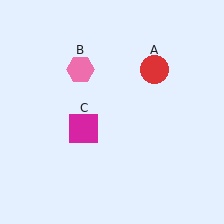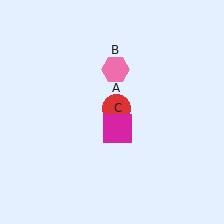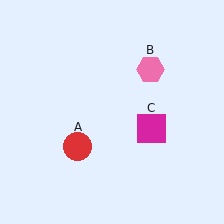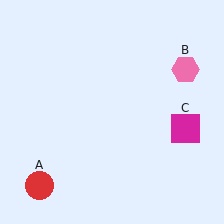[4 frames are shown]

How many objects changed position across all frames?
3 objects changed position: red circle (object A), pink hexagon (object B), magenta square (object C).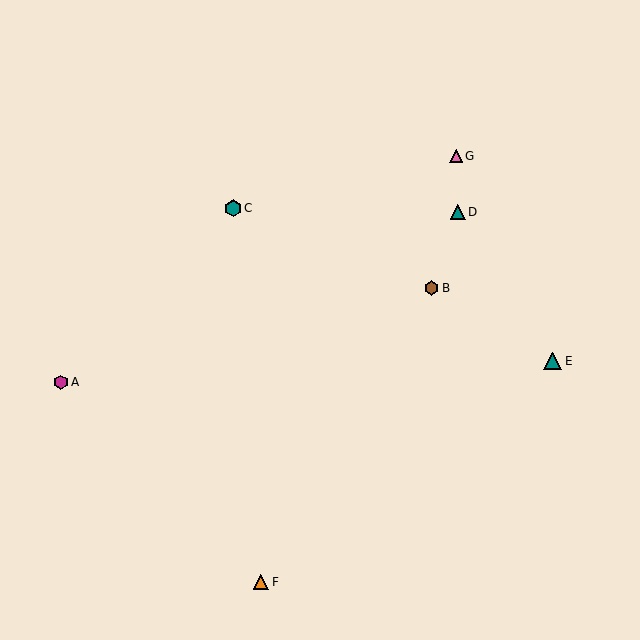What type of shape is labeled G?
Shape G is a pink triangle.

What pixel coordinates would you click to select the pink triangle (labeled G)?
Click at (456, 156) to select the pink triangle G.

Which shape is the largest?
The teal triangle (labeled E) is the largest.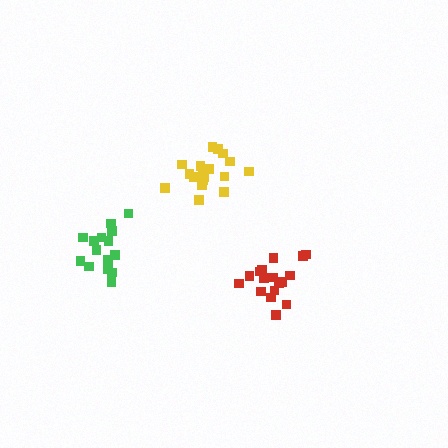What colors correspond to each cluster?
The clusters are colored: red, green, yellow.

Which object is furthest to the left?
The green cluster is leftmost.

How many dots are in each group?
Group 1: 17 dots, Group 2: 15 dots, Group 3: 18 dots (50 total).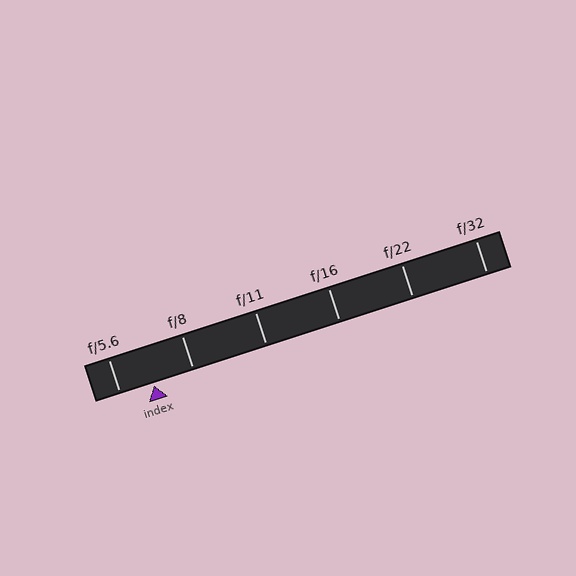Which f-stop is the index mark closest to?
The index mark is closest to f/5.6.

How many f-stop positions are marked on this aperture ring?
There are 6 f-stop positions marked.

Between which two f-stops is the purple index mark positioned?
The index mark is between f/5.6 and f/8.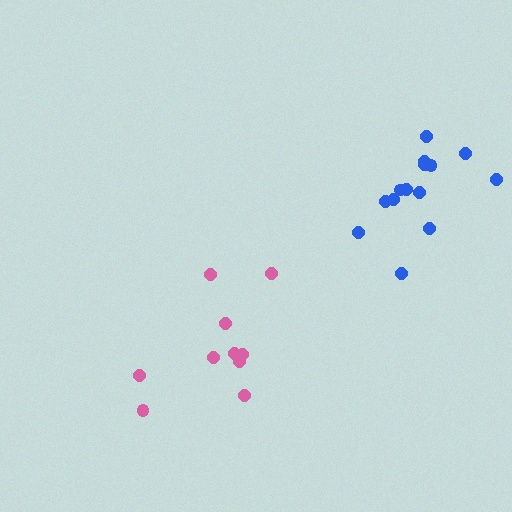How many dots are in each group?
Group 1: 10 dots, Group 2: 14 dots (24 total).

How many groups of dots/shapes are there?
There are 2 groups.